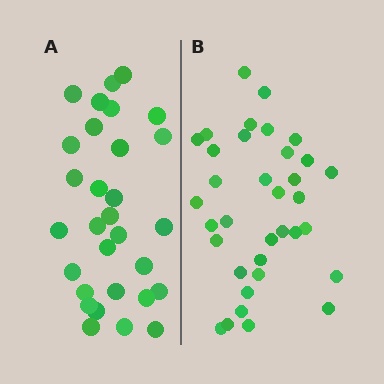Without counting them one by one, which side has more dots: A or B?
Region B (the right region) has more dots.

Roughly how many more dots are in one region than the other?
Region B has about 5 more dots than region A.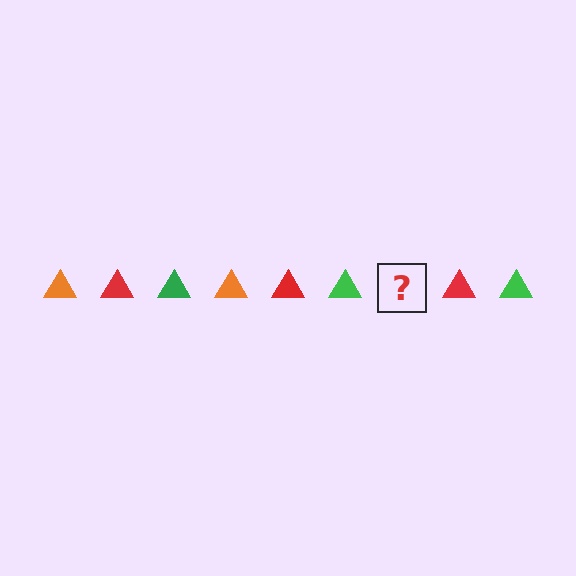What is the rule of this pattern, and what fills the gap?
The rule is that the pattern cycles through orange, red, green triangles. The gap should be filled with an orange triangle.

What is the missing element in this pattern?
The missing element is an orange triangle.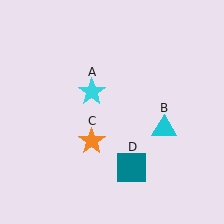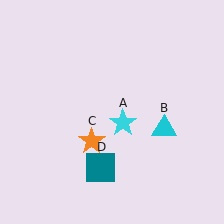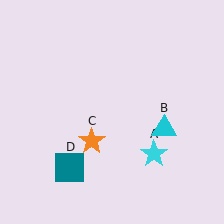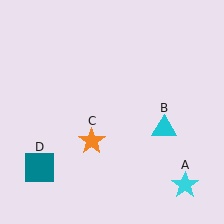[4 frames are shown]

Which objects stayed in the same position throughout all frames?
Cyan triangle (object B) and orange star (object C) remained stationary.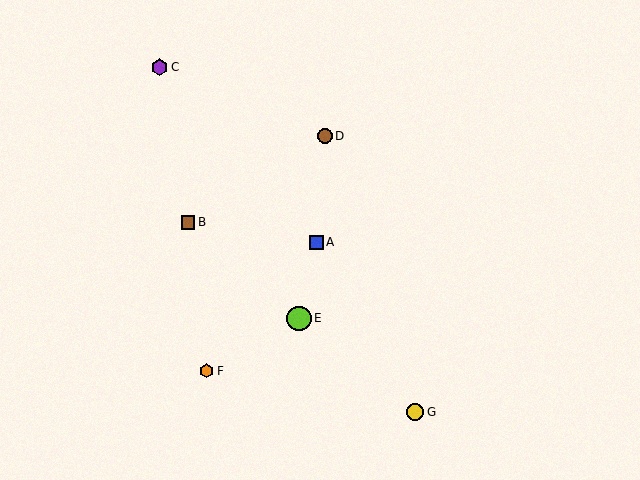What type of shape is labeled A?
Shape A is a blue square.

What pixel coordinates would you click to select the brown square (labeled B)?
Click at (188, 222) to select the brown square B.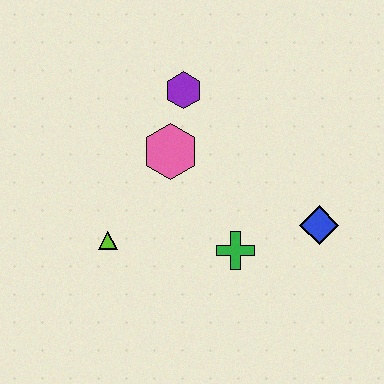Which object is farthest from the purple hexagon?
The blue diamond is farthest from the purple hexagon.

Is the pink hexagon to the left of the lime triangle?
No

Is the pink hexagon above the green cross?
Yes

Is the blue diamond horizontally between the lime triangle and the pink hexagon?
No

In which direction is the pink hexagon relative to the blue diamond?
The pink hexagon is to the left of the blue diamond.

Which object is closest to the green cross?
The blue diamond is closest to the green cross.